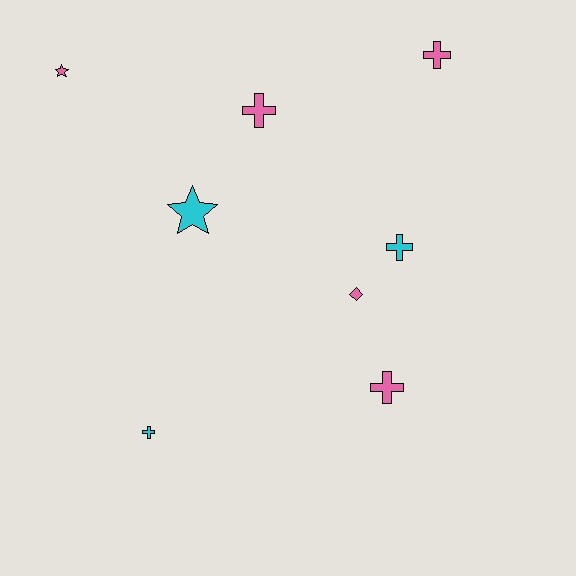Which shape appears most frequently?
Cross, with 5 objects.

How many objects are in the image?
There are 8 objects.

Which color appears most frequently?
Pink, with 5 objects.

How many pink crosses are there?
There are 3 pink crosses.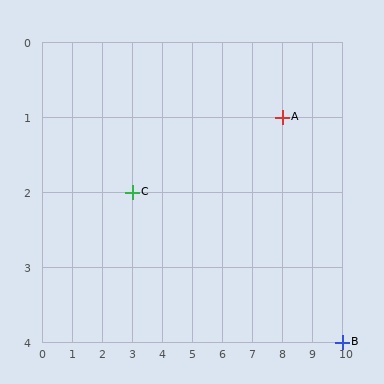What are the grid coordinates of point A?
Point A is at grid coordinates (8, 1).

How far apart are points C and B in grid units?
Points C and B are 7 columns and 2 rows apart (about 7.3 grid units diagonally).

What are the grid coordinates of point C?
Point C is at grid coordinates (3, 2).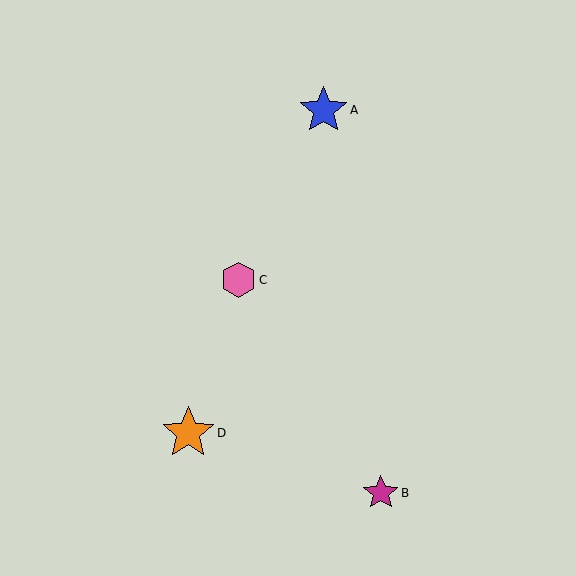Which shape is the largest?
The orange star (labeled D) is the largest.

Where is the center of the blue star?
The center of the blue star is at (323, 110).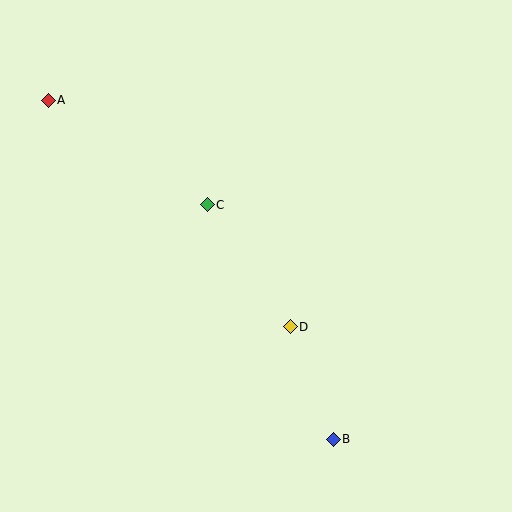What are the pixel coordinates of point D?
Point D is at (290, 327).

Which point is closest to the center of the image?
Point C at (207, 205) is closest to the center.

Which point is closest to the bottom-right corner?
Point B is closest to the bottom-right corner.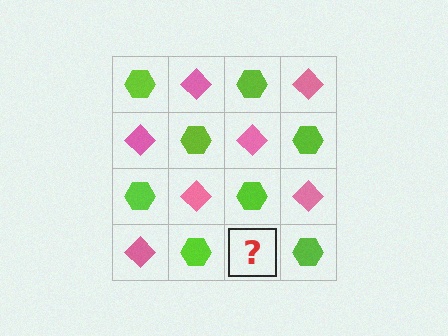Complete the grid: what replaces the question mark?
The question mark should be replaced with a pink diamond.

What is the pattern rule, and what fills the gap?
The rule is that it alternates lime hexagon and pink diamond in a checkerboard pattern. The gap should be filled with a pink diamond.